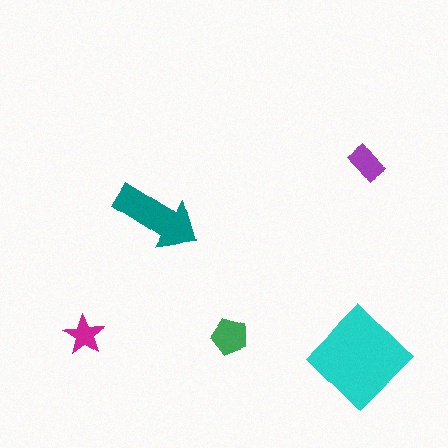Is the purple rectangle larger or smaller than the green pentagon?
Smaller.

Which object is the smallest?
The magenta star.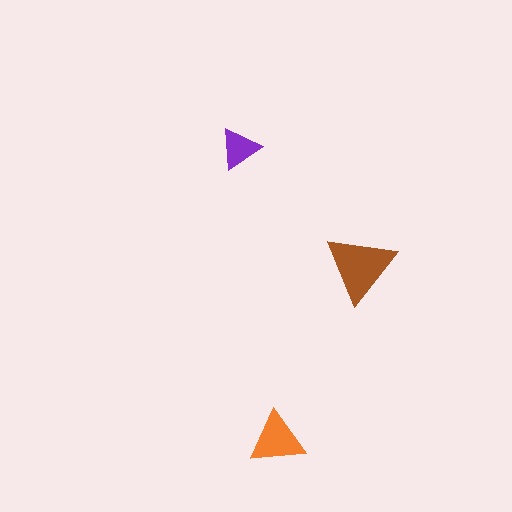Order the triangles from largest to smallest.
the brown one, the orange one, the purple one.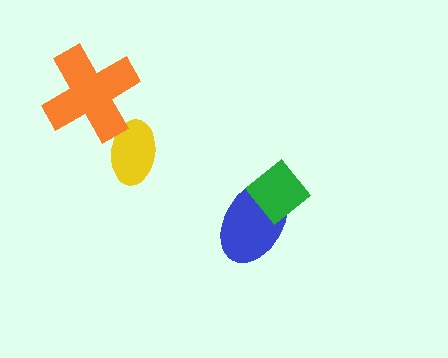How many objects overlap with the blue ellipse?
1 object overlaps with the blue ellipse.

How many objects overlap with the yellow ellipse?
1 object overlaps with the yellow ellipse.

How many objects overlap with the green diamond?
1 object overlaps with the green diamond.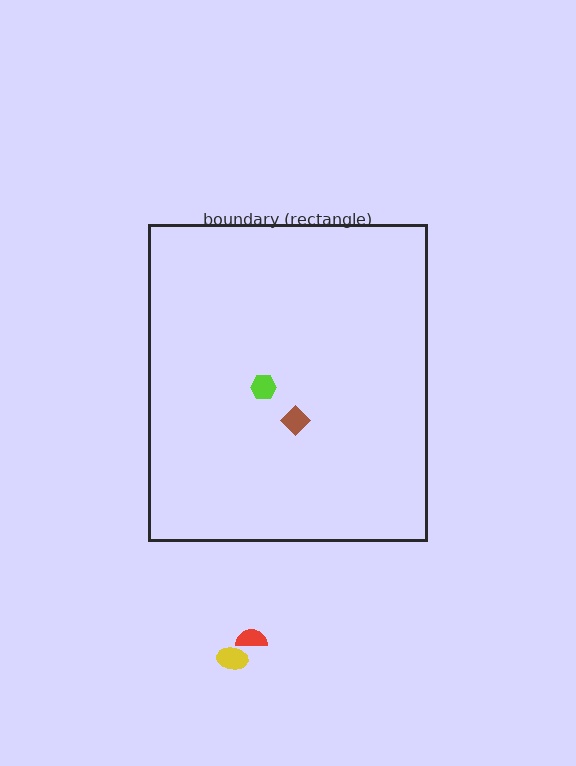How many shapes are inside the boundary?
2 inside, 2 outside.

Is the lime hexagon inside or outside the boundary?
Inside.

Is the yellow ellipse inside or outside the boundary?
Outside.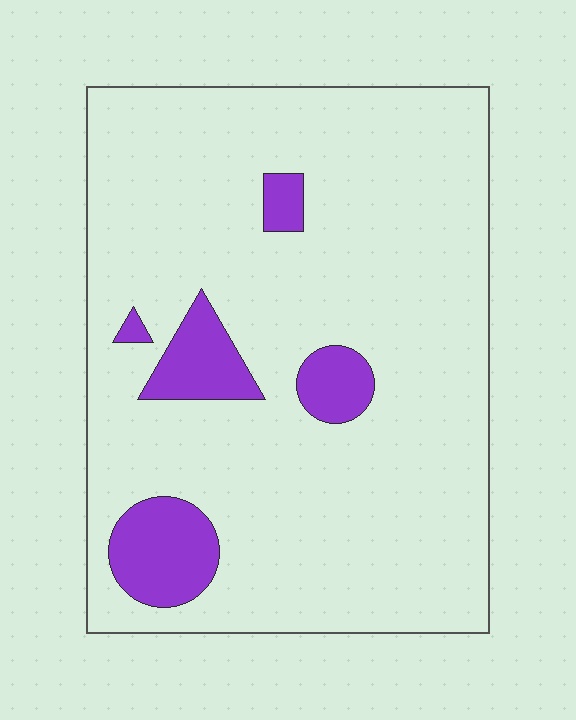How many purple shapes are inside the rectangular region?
5.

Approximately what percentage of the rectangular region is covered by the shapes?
Approximately 10%.